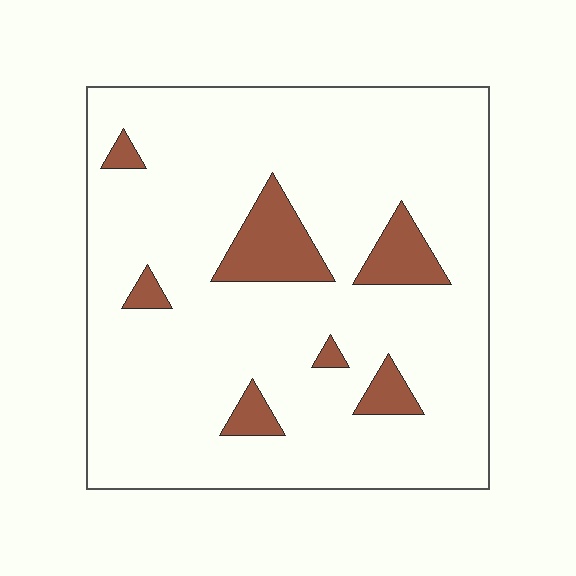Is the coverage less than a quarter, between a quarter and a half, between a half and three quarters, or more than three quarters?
Less than a quarter.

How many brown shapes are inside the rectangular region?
7.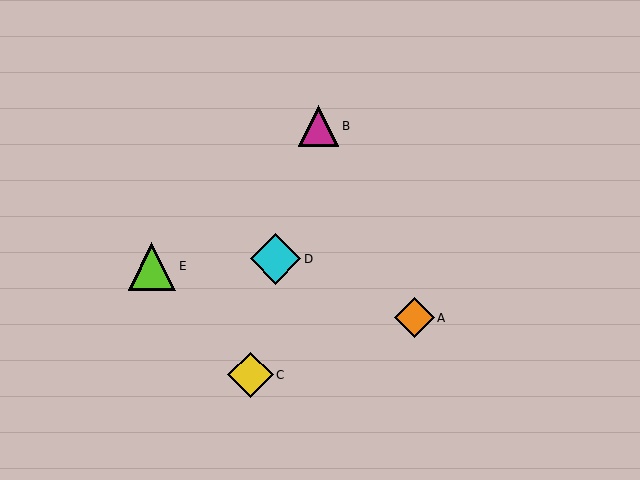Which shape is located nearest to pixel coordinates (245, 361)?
The yellow diamond (labeled C) at (250, 375) is nearest to that location.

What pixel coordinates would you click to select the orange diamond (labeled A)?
Click at (414, 318) to select the orange diamond A.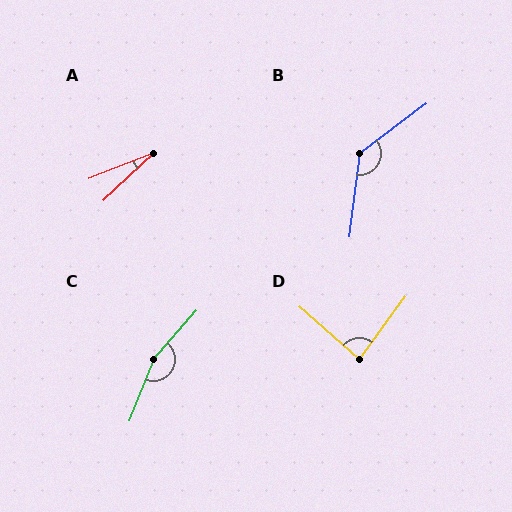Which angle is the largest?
C, at approximately 161 degrees.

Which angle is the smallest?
A, at approximately 22 degrees.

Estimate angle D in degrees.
Approximately 85 degrees.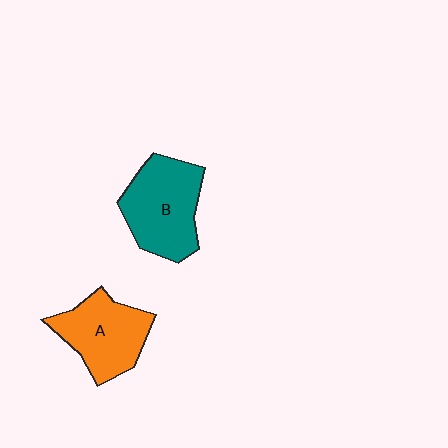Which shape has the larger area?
Shape B (teal).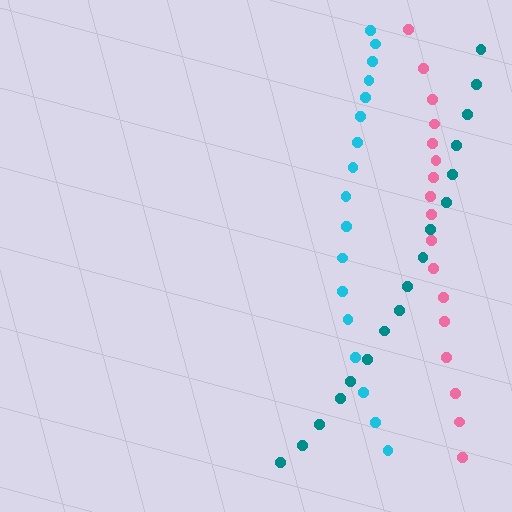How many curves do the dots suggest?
There are 3 distinct paths.